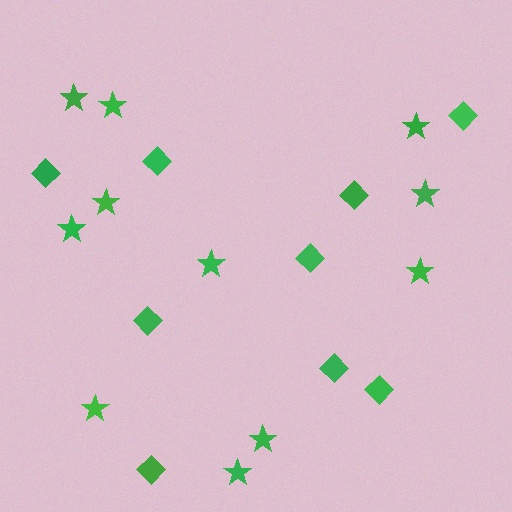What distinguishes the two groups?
There are 2 groups: one group of diamonds (9) and one group of stars (11).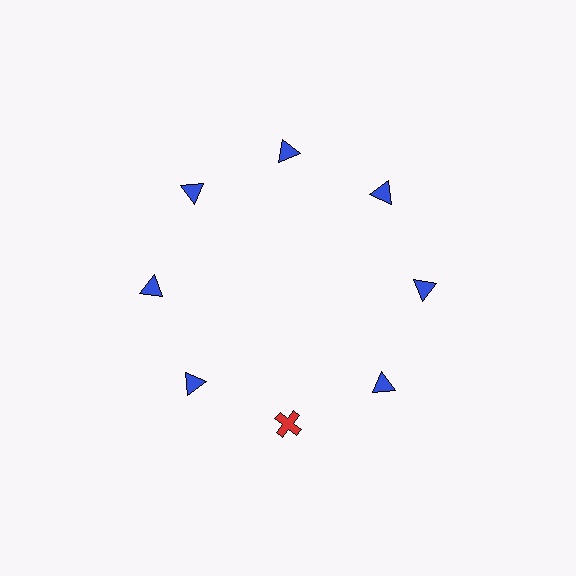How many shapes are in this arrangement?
There are 8 shapes arranged in a ring pattern.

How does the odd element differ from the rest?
It differs in both color (red instead of blue) and shape (cross instead of triangle).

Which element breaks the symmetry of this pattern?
The red cross at roughly the 6 o'clock position breaks the symmetry. All other shapes are blue triangles.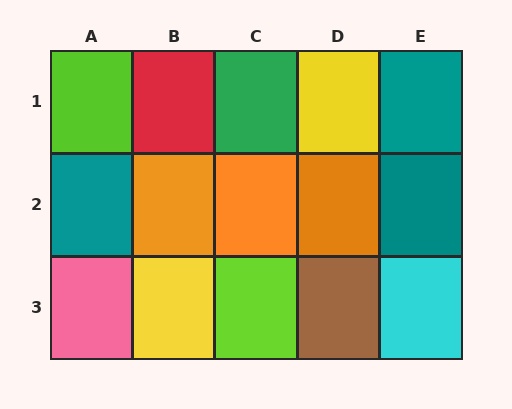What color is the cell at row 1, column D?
Yellow.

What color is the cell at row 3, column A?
Pink.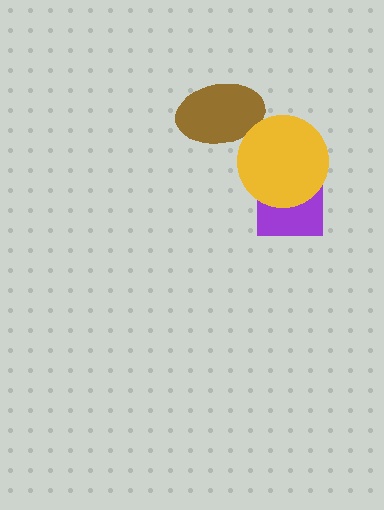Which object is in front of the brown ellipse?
The yellow circle is in front of the brown ellipse.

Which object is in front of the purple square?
The yellow circle is in front of the purple square.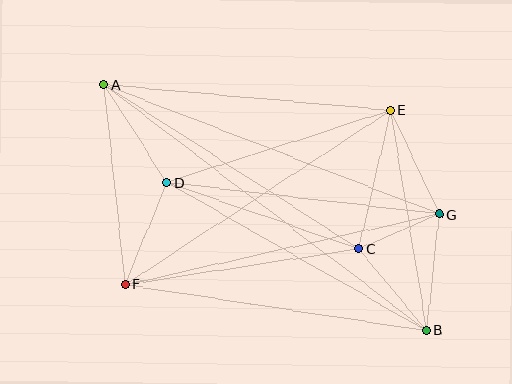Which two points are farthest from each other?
Points A and B are farthest from each other.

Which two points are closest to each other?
Points C and G are closest to each other.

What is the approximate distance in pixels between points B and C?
The distance between B and C is approximately 106 pixels.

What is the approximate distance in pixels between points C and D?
The distance between C and D is approximately 203 pixels.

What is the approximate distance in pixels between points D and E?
The distance between D and E is approximately 235 pixels.